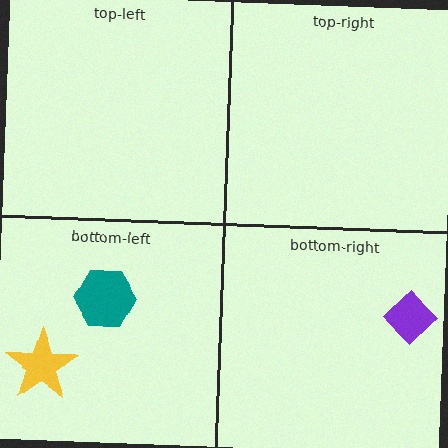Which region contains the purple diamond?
The bottom-right region.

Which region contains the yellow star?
The bottom-left region.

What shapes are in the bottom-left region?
The yellow star, the teal hexagon.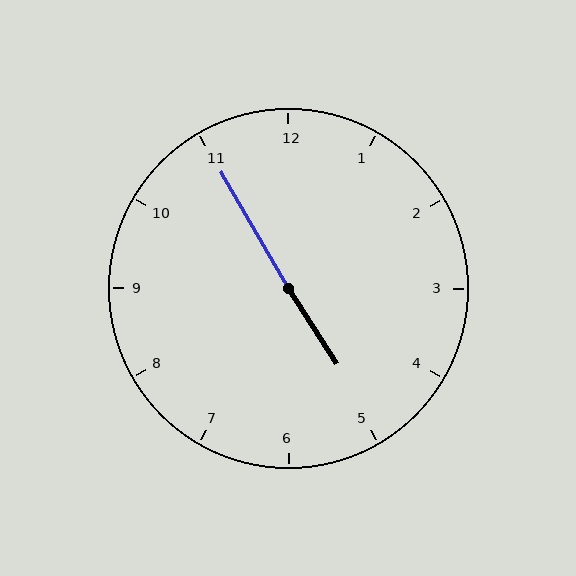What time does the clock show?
4:55.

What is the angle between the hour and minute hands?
Approximately 178 degrees.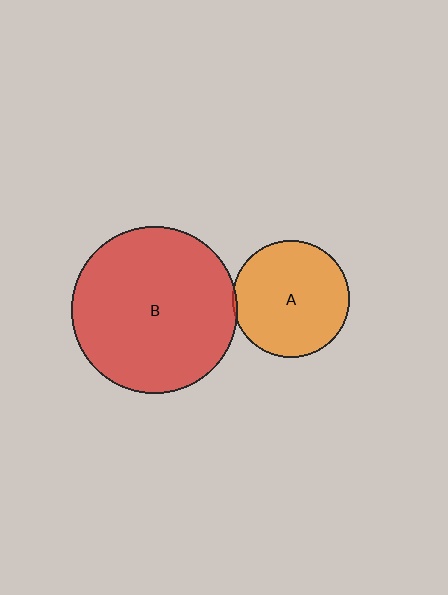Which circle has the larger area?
Circle B (red).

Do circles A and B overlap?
Yes.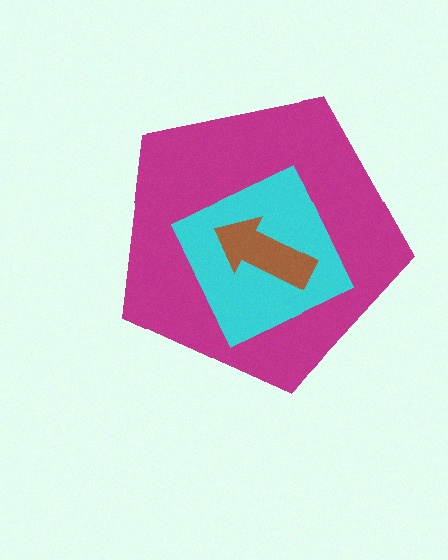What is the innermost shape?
The brown arrow.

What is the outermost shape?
The magenta pentagon.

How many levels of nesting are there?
3.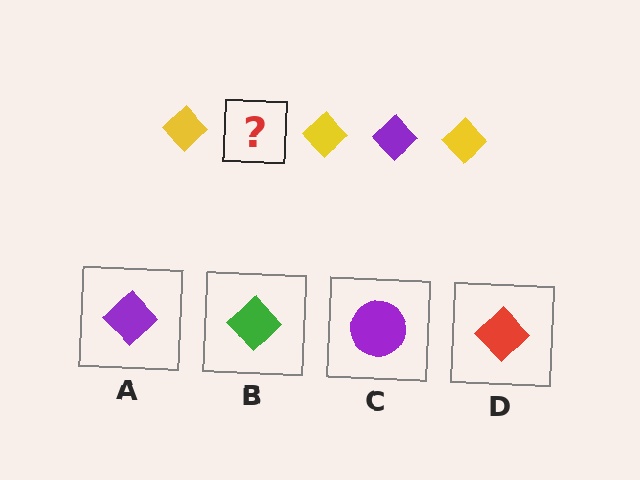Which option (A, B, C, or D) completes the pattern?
A.